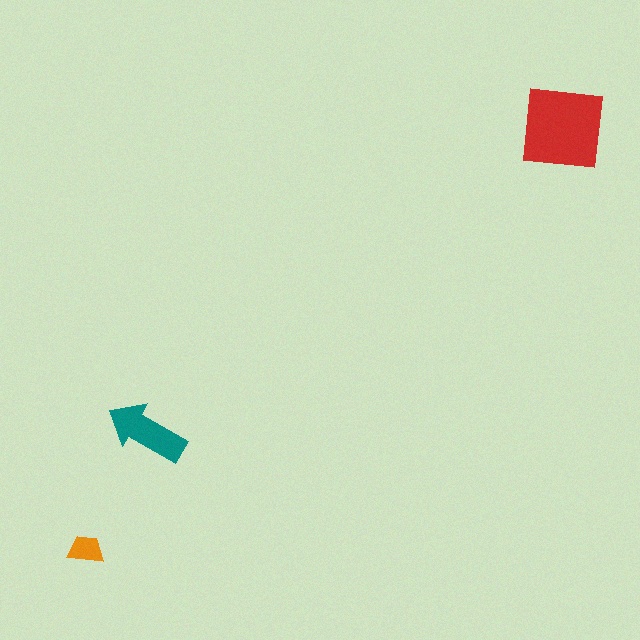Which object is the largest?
The red square.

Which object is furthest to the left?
The orange trapezoid is leftmost.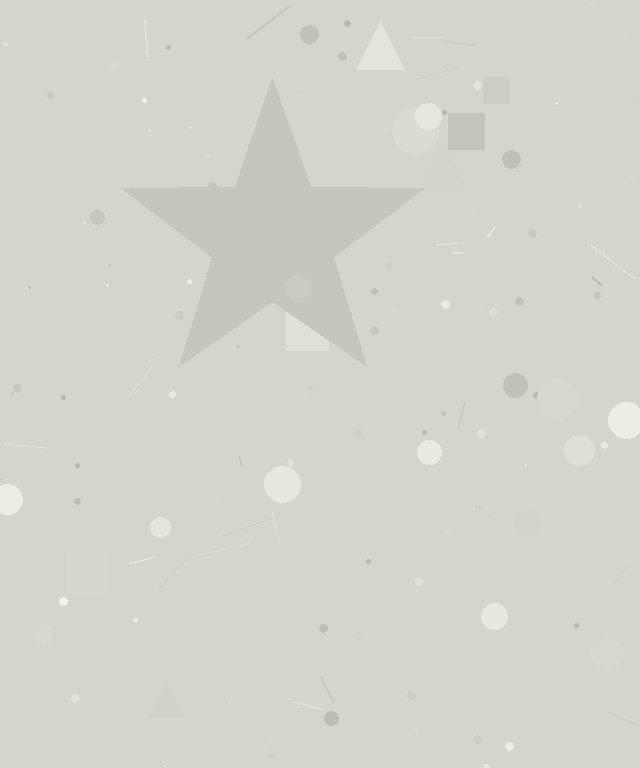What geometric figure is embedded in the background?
A star is embedded in the background.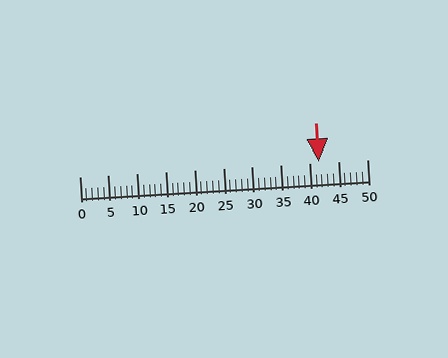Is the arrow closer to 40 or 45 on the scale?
The arrow is closer to 40.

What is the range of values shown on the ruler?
The ruler shows values from 0 to 50.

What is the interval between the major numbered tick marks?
The major tick marks are spaced 5 units apart.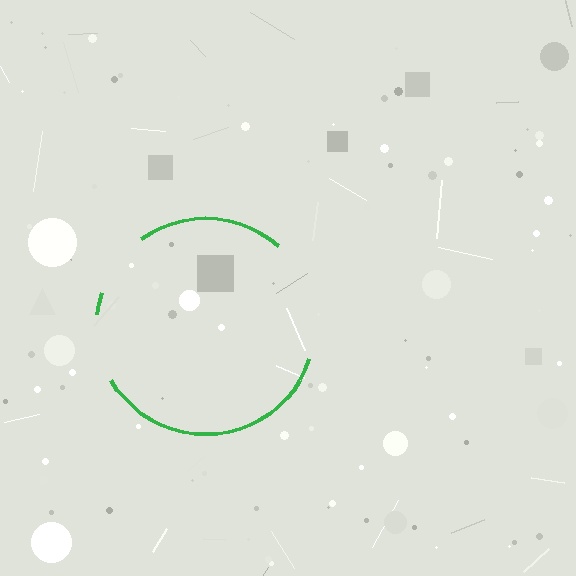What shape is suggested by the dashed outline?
The dashed outline suggests a circle.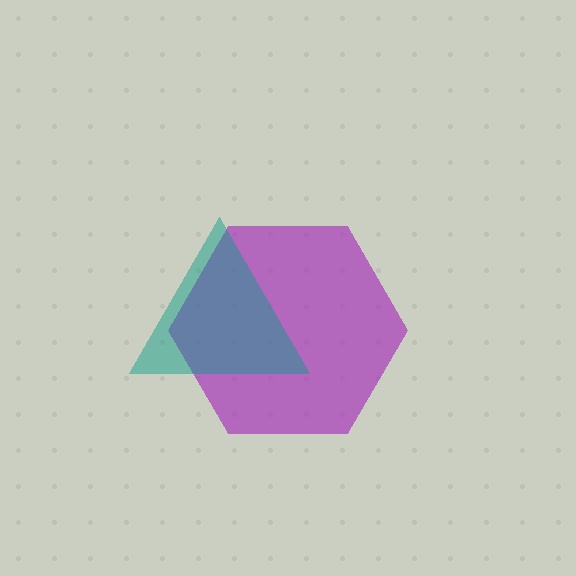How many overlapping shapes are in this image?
There are 2 overlapping shapes in the image.